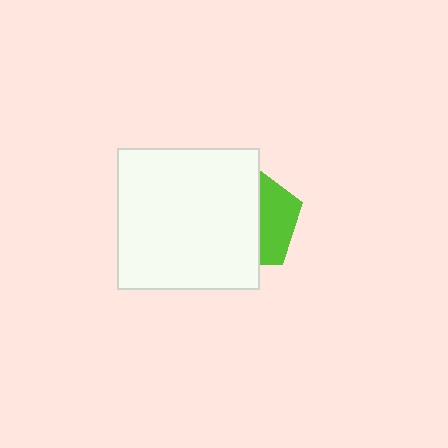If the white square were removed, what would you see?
You would see the complete lime pentagon.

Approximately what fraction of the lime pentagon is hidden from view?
Roughly 63% of the lime pentagon is hidden behind the white square.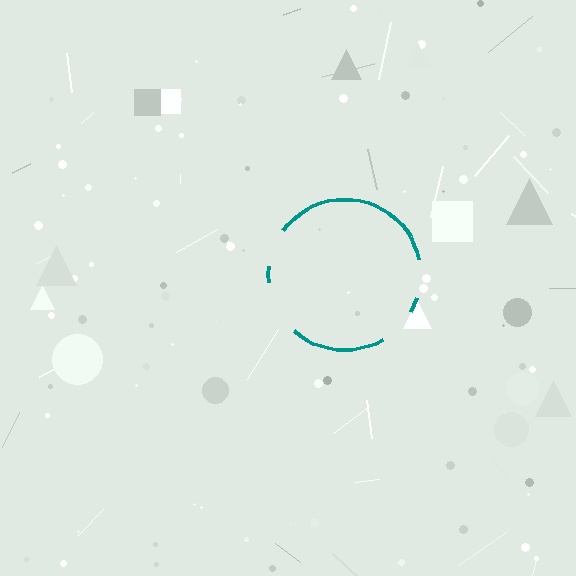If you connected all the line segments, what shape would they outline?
They would outline a circle.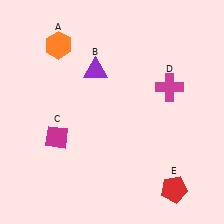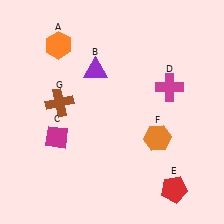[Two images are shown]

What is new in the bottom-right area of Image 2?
An orange hexagon (F) was added in the bottom-right area of Image 2.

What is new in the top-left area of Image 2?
A brown cross (G) was added in the top-left area of Image 2.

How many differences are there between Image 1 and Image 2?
There are 2 differences between the two images.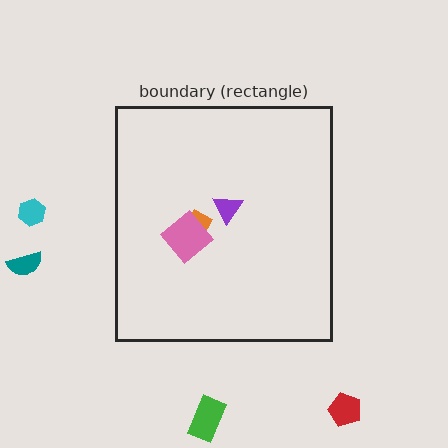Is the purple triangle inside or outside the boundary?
Inside.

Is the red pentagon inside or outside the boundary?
Outside.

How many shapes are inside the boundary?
3 inside, 4 outside.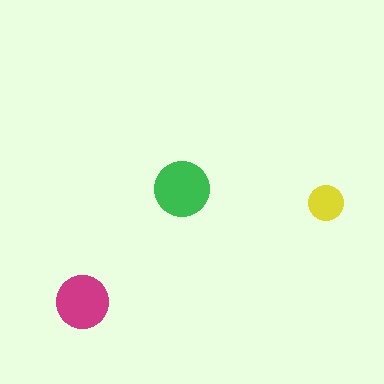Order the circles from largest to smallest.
the green one, the magenta one, the yellow one.